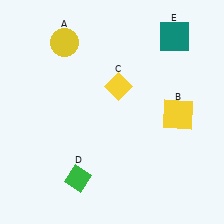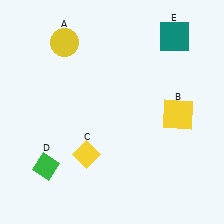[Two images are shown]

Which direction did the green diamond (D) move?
The green diamond (D) moved left.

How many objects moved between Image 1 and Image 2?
2 objects moved between the two images.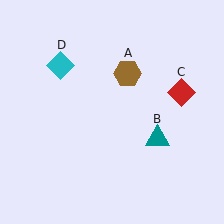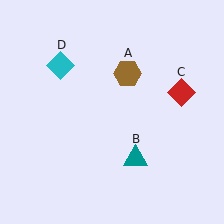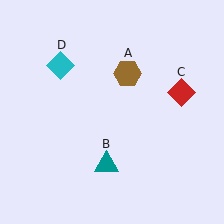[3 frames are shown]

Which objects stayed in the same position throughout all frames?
Brown hexagon (object A) and red diamond (object C) and cyan diamond (object D) remained stationary.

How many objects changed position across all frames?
1 object changed position: teal triangle (object B).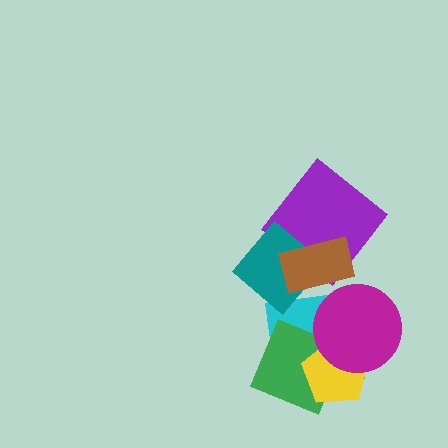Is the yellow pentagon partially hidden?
Yes, it is partially covered by another shape.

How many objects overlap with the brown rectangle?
2 objects overlap with the brown rectangle.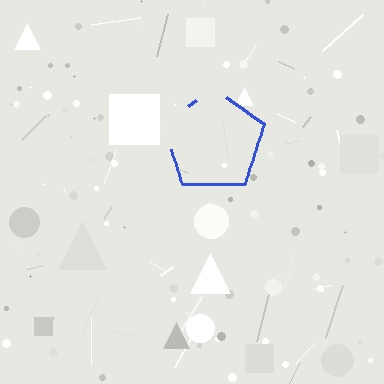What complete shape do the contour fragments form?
The contour fragments form a pentagon.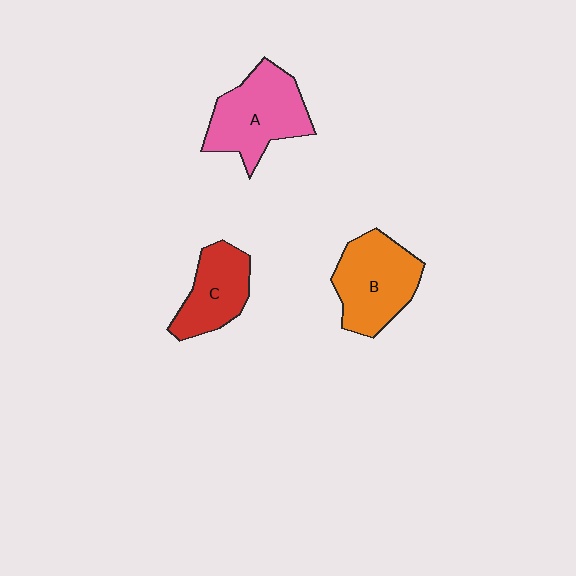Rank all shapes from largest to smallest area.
From largest to smallest: A (pink), B (orange), C (red).